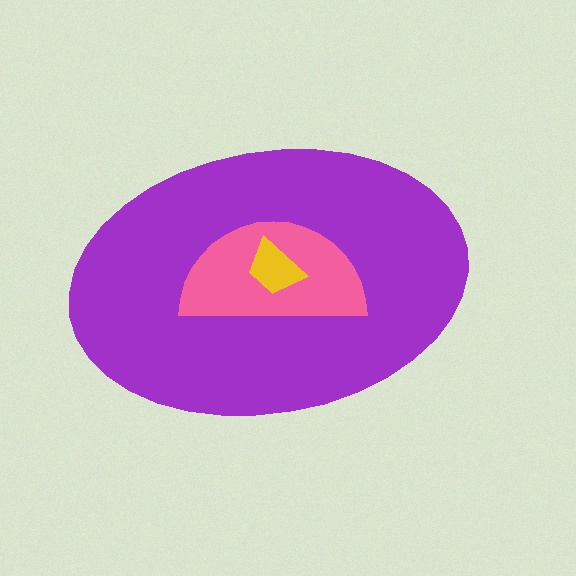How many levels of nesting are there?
3.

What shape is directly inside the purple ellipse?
The pink semicircle.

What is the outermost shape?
The purple ellipse.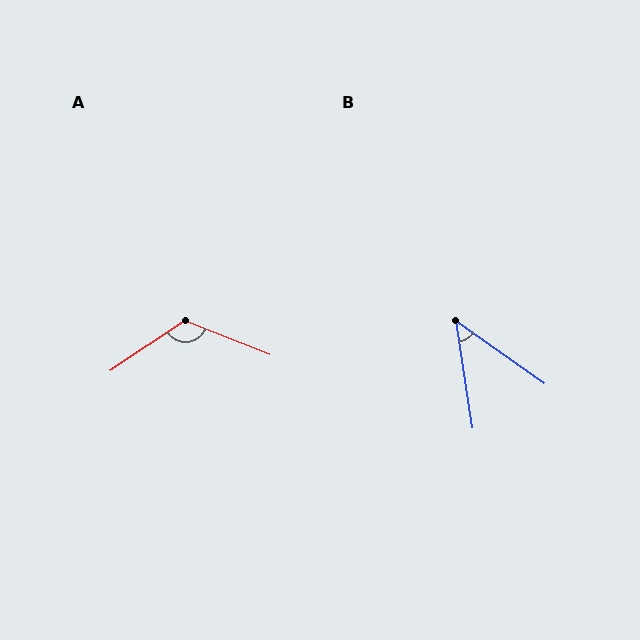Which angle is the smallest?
B, at approximately 46 degrees.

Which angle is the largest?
A, at approximately 124 degrees.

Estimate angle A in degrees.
Approximately 124 degrees.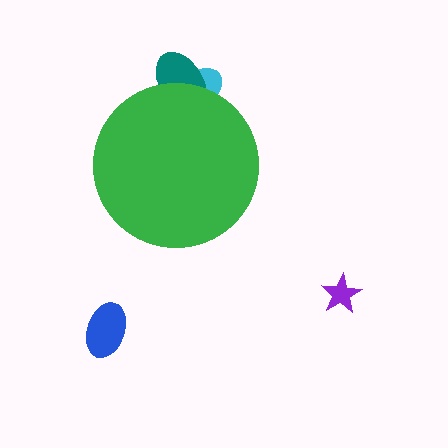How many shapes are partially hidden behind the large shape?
2 shapes are partially hidden.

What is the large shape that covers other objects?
A green circle.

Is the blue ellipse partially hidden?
No, the blue ellipse is fully visible.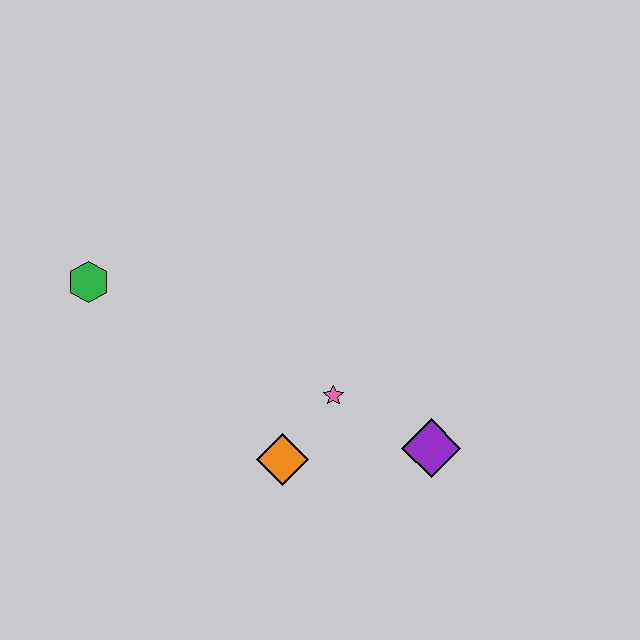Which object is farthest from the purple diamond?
The green hexagon is farthest from the purple diamond.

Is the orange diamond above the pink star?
No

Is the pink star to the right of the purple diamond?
No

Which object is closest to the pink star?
The orange diamond is closest to the pink star.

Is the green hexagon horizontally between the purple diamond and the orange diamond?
No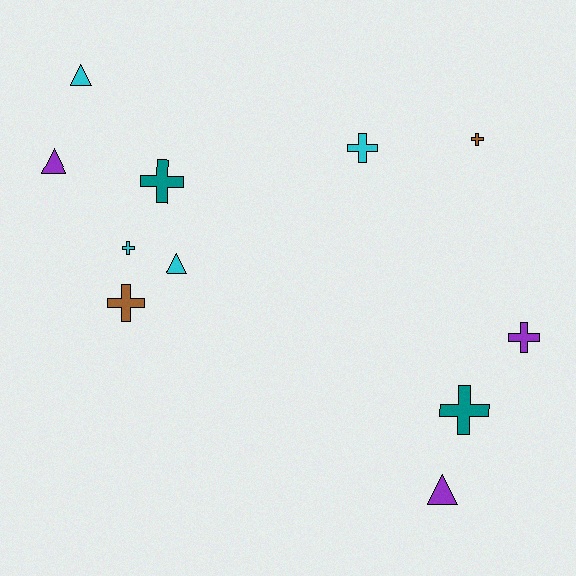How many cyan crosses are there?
There are 2 cyan crosses.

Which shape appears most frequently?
Cross, with 7 objects.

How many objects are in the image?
There are 11 objects.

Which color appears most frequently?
Cyan, with 4 objects.